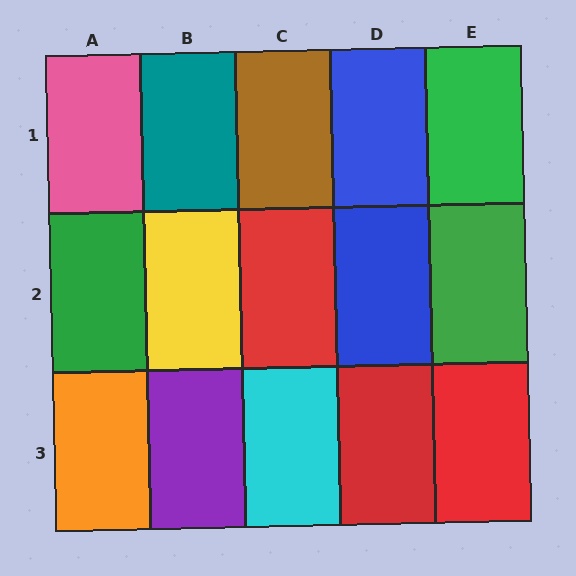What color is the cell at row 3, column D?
Red.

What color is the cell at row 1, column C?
Brown.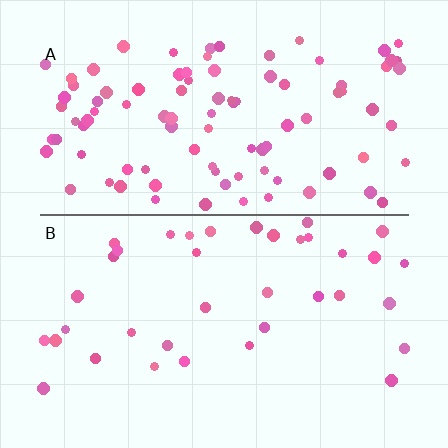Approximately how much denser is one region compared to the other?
Approximately 2.6× — region A over region B.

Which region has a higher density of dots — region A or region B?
A (the top).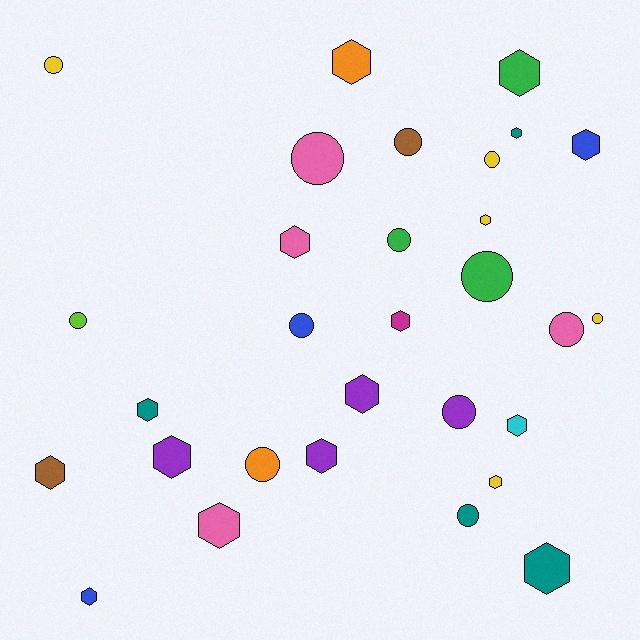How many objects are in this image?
There are 30 objects.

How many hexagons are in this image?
There are 17 hexagons.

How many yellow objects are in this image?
There are 5 yellow objects.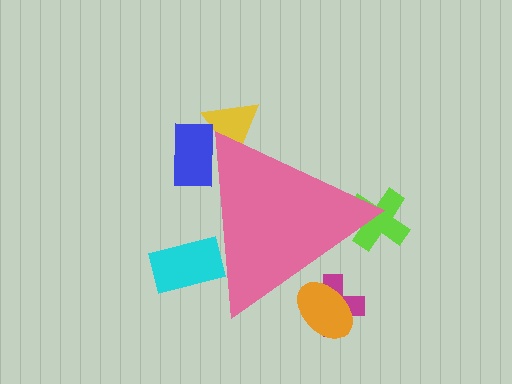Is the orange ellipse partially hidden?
Yes, the orange ellipse is partially hidden behind the pink triangle.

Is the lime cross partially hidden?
Yes, the lime cross is partially hidden behind the pink triangle.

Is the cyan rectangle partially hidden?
Yes, the cyan rectangle is partially hidden behind the pink triangle.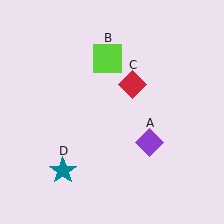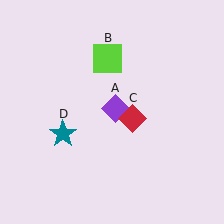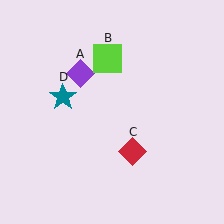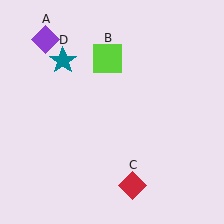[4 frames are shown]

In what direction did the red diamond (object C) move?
The red diamond (object C) moved down.